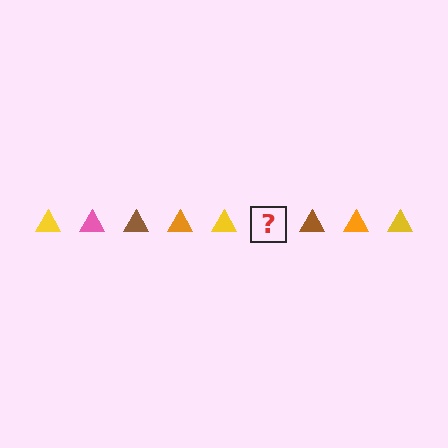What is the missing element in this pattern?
The missing element is a pink triangle.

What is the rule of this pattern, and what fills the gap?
The rule is that the pattern cycles through yellow, pink, brown, orange triangles. The gap should be filled with a pink triangle.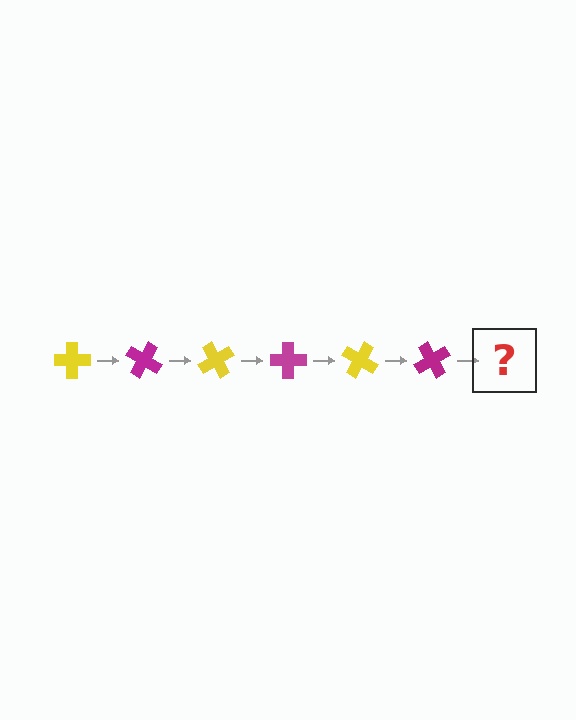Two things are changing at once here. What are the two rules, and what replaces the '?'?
The two rules are that it rotates 30 degrees each step and the color cycles through yellow and magenta. The '?' should be a yellow cross, rotated 180 degrees from the start.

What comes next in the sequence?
The next element should be a yellow cross, rotated 180 degrees from the start.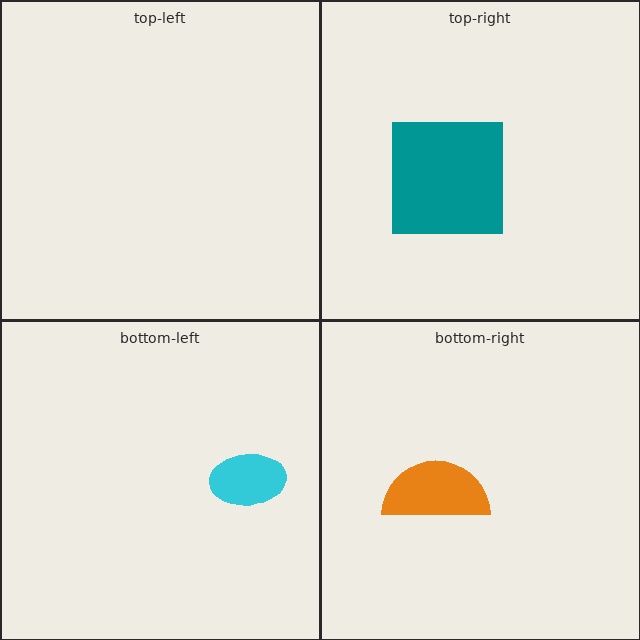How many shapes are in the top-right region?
1.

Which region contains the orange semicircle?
The bottom-right region.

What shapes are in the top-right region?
The teal square.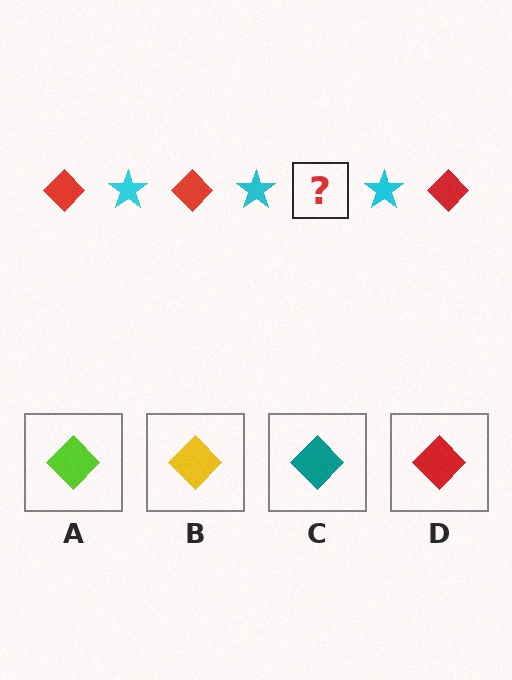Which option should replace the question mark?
Option D.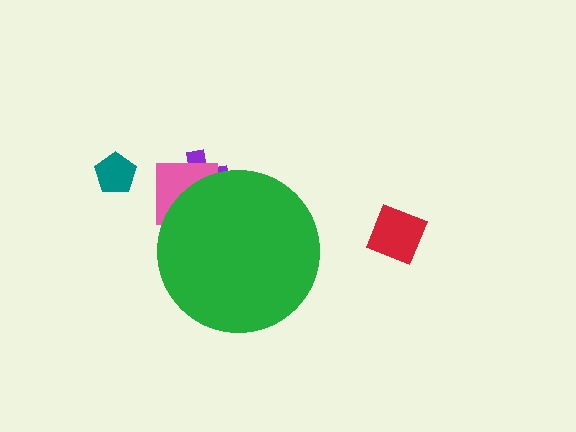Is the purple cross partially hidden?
Yes, the purple cross is partially hidden behind the green circle.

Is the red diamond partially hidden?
No, the red diamond is fully visible.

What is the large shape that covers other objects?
A green circle.